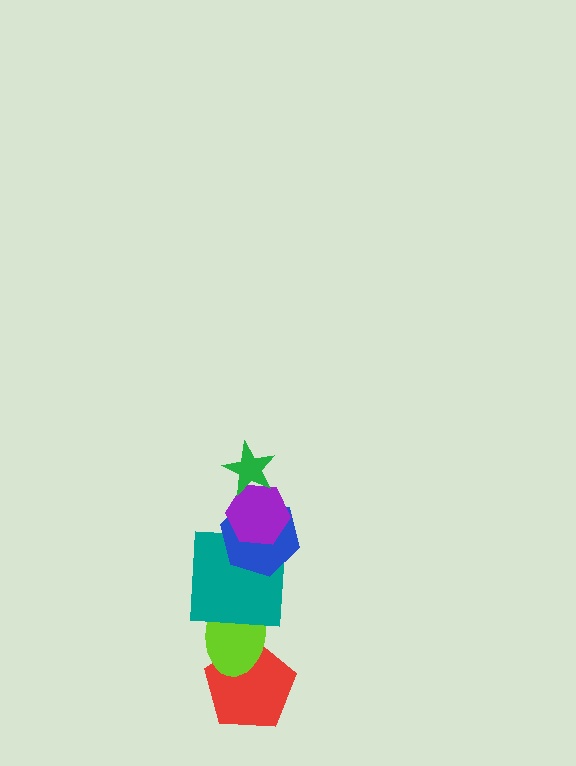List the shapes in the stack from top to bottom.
From top to bottom: the green star, the purple hexagon, the blue hexagon, the teal square, the lime ellipse, the red pentagon.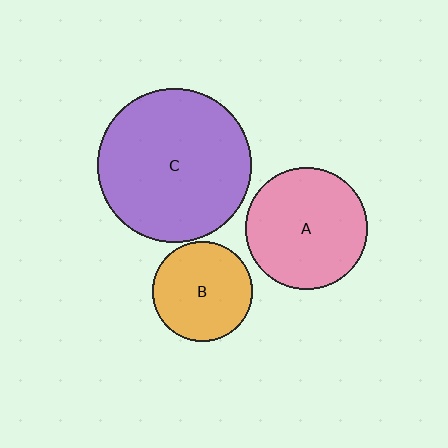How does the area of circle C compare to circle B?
Approximately 2.4 times.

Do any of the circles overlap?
No, none of the circles overlap.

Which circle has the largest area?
Circle C (purple).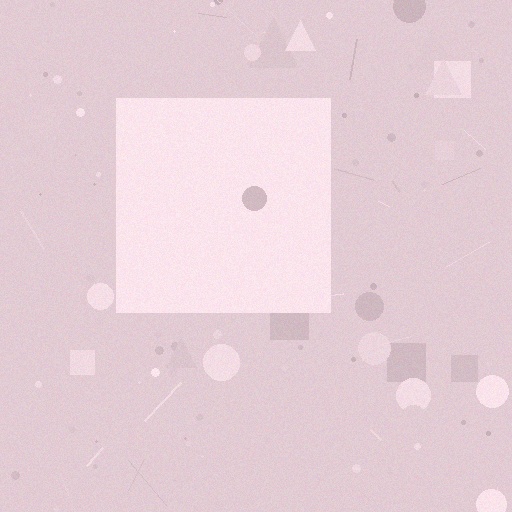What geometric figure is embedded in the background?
A square is embedded in the background.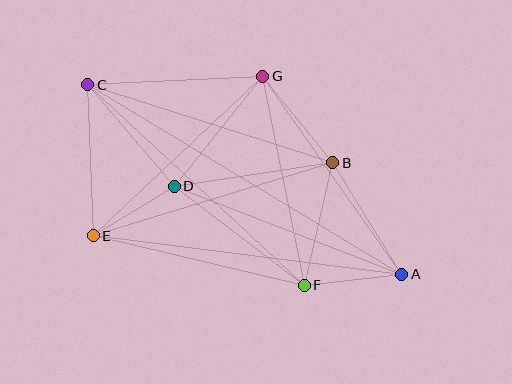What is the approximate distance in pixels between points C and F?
The distance between C and F is approximately 295 pixels.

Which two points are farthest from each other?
Points A and C are farthest from each other.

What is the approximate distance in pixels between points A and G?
The distance between A and G is approximately 242 pixels.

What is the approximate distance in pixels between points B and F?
The distance between B and F is approximately 126 pixels.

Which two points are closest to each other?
Points D and E are closest to each other.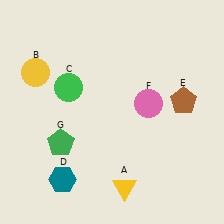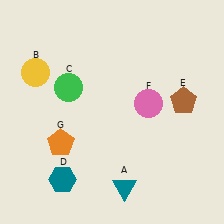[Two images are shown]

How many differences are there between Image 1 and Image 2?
There are 2 differences between the two images.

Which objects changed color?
A changed from yellow to teal. G changed from green to orange.